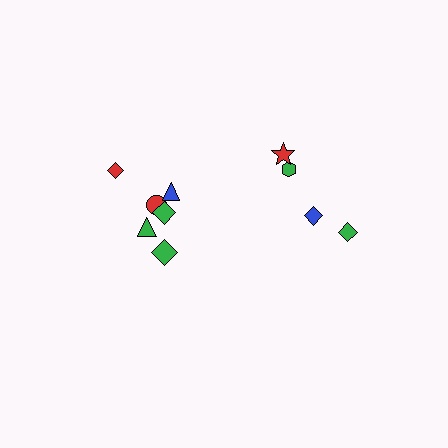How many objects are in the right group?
There are 4 objects.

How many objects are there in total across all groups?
There are 10 objects.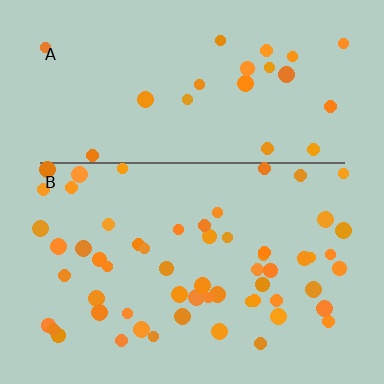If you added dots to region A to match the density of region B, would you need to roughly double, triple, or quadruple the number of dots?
Approximately triple.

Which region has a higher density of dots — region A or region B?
B (the bottom).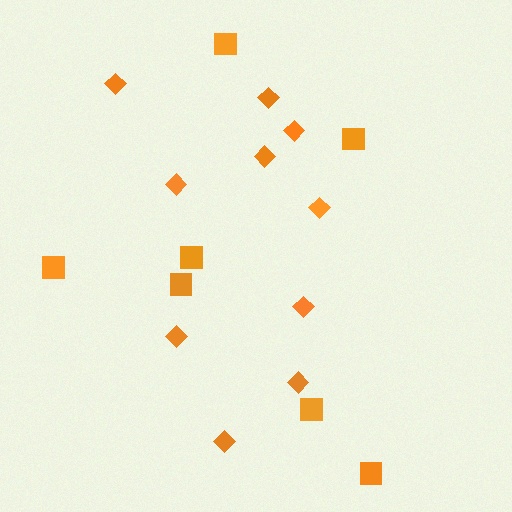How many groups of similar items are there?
There are 2 groups: one group of squares (7) and one group of diamonds (10).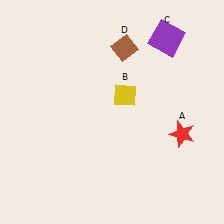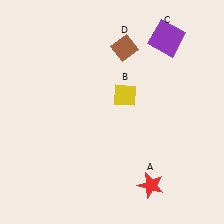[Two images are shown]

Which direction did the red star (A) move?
The red star (A) moved down.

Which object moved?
The red star (A) moved down.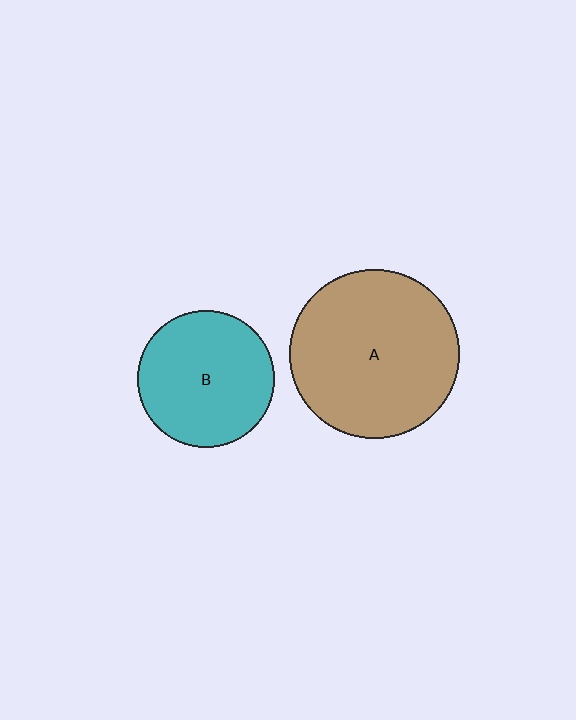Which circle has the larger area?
Circle A (brown).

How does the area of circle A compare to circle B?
Approximately 1.5 times.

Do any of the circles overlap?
No, none of the circles overlap.